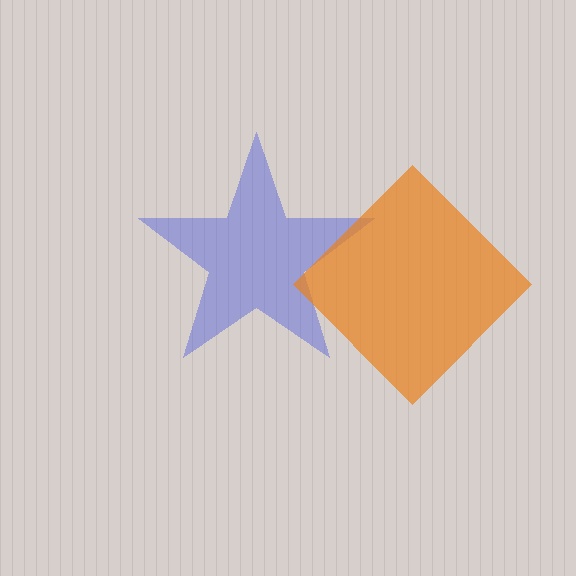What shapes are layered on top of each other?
The layered shapes are: a blue star, an orange diamond.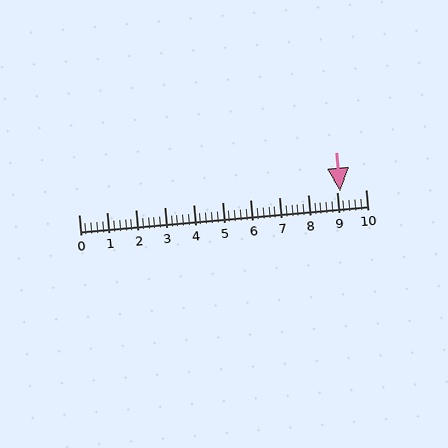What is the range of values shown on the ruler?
The ruler shows values from 0 to 10.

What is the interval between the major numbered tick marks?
The major tick marks are spaced 1 units apart.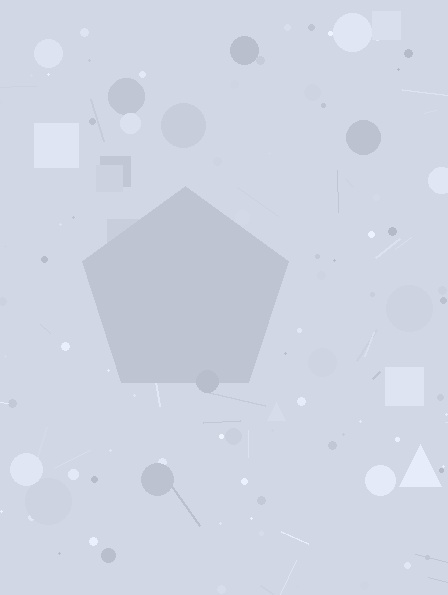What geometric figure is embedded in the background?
A pentagon is embedded in the background.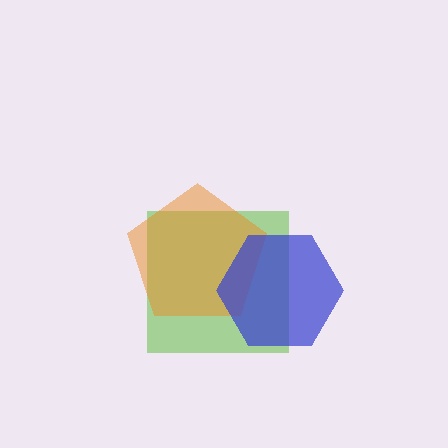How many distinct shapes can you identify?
There are 3 distinct shapes: a lime square, an orange pentagon, a blue hexagon.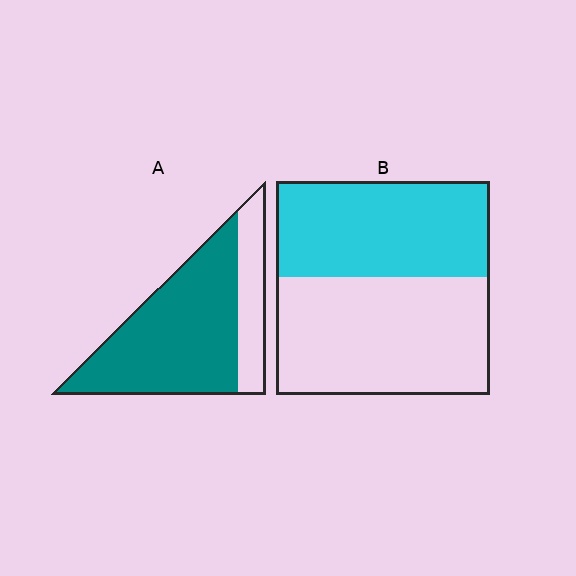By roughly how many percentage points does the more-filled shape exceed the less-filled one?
By roughly 30 percentage points (A over B).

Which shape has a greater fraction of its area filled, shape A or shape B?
Shape A.